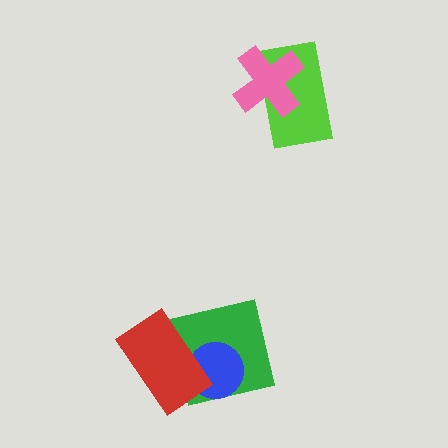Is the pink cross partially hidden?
No, no other shape covers it.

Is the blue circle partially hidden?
Yes, it is partially covered by another shape.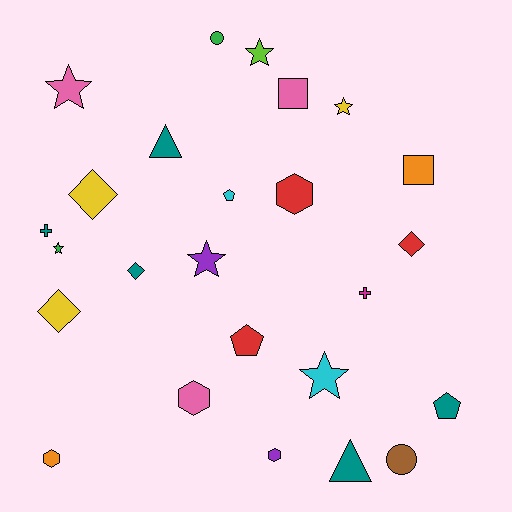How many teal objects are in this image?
There are 5 teal objects.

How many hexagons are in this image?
There are 4 hexagons.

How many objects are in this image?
There are 25 objects.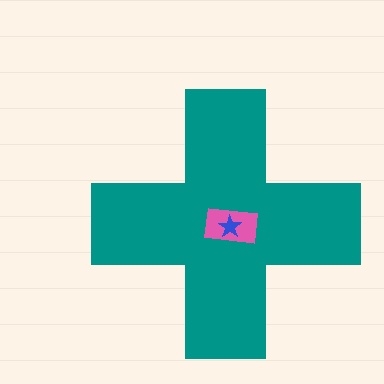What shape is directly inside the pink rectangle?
The blue star.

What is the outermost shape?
The teal cross.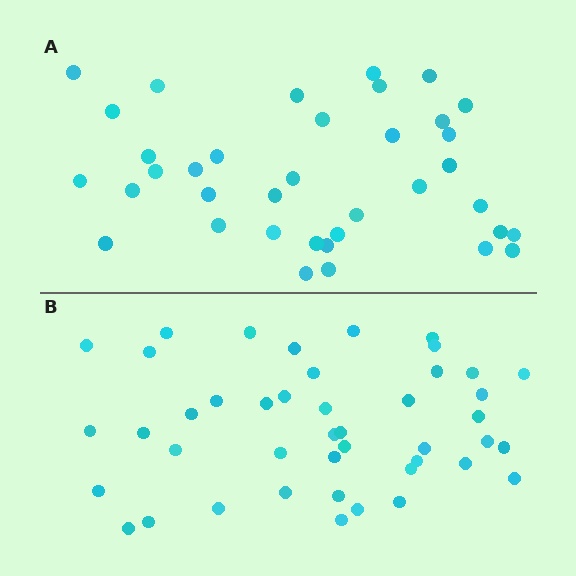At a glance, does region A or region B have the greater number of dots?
Region B (the bottom region) has more dots.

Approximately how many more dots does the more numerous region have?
Region B has roughly 8 or so more dots than region A.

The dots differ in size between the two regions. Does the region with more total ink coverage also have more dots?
No. Region A has more total ink coverage because its dots are larger, but region B actually contains more individual dots. Total area can be misleading — the number of items is what matters here.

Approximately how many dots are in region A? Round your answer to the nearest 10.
About 40 dots. (The exact count is 37, which rounds to 40.)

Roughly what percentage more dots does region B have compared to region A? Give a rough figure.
About 20% more.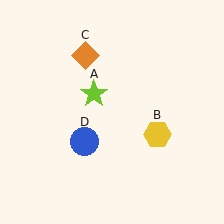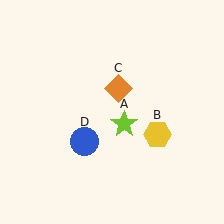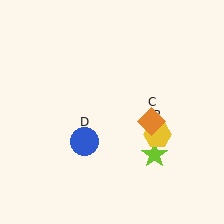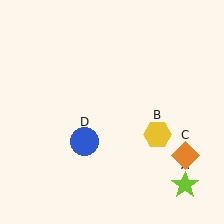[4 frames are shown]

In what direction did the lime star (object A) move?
The lime star (object A) moved down and to the right.